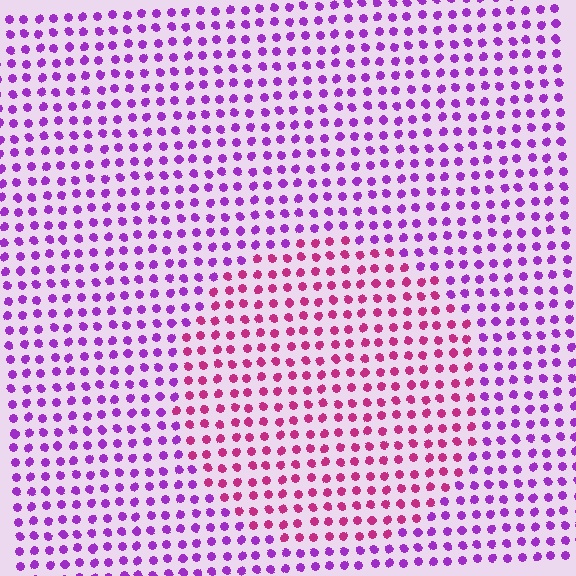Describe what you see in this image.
The image is filled with small purple elements in a uniform arrangement. A circle-shaped region is visible where the elements are tinted to a slightly different hue, forming a subtle color boundary.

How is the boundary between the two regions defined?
The boundary is defined purely by a slight shift in hue (about 41 degrees). Spacing, size, and orientation are identical on both sides.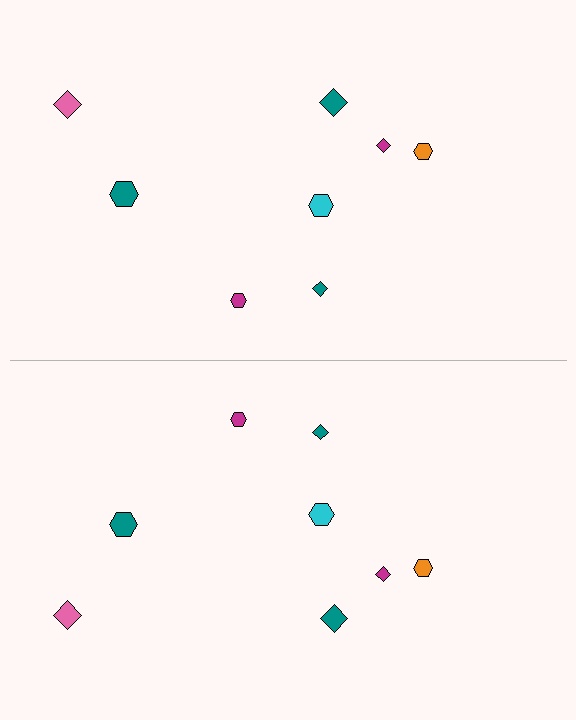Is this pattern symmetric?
Yes, this pattern has bilateral (reflection) symmetry.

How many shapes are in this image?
There are 16 shapes in this image.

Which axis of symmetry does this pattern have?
The pattern has a horizontal axis of symmetry running through the center of the image.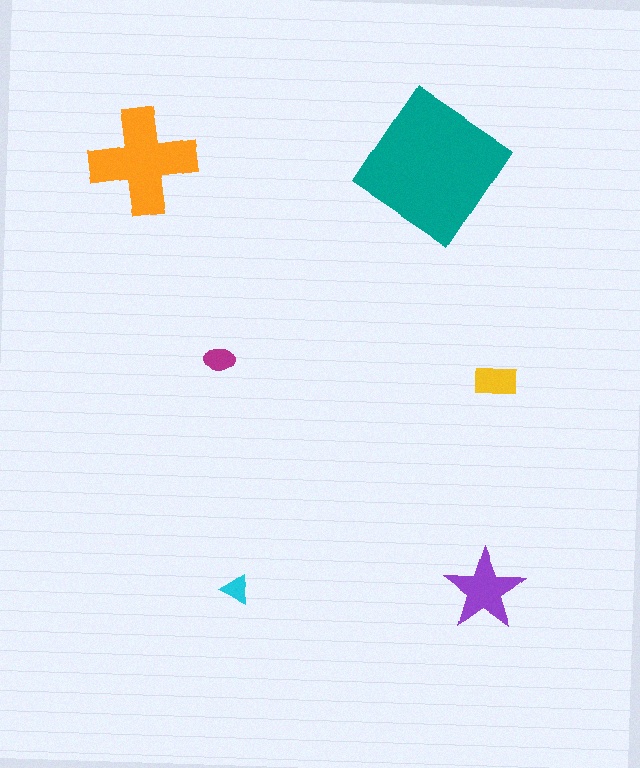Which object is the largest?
The teal diamond.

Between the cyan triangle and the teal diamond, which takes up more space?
The teal diamond.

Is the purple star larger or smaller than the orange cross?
Smaller.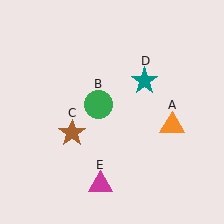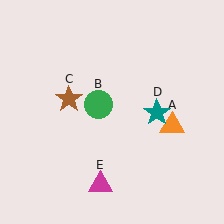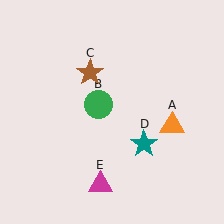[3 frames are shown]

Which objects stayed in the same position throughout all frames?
Orange triangle (object A) and green circle (object B) and magenta triangle (object E) remained stationary.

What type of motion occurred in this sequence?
The brown star (object C), teal star (object D) rotated clockwise around the center of the scene.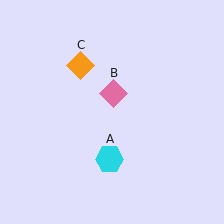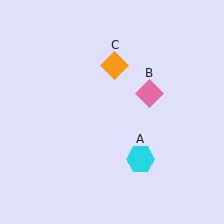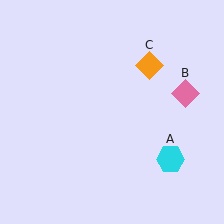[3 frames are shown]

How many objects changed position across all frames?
3 objects changed position: cyan hexagon (object A), pink diamond (object B), orange diamond (object C).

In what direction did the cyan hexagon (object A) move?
The cyan hexagon (object A) moved right.